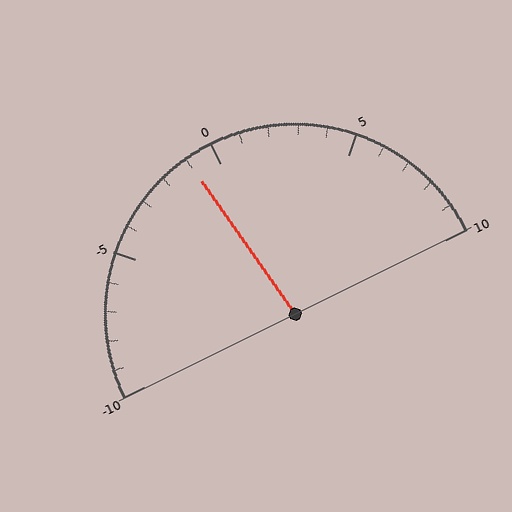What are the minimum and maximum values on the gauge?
The gauge ranges from -10 to 10.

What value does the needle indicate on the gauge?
The needle indicates approximately -1.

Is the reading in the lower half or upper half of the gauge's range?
The reading is in the lower half of the range (-10 to 10).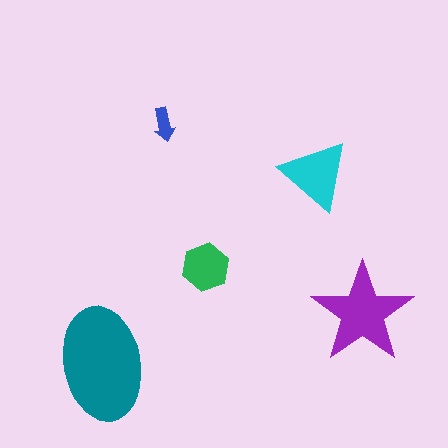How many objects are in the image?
There are 5 objects in the image.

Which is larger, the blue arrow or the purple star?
The purple star.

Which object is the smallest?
The blue arrow.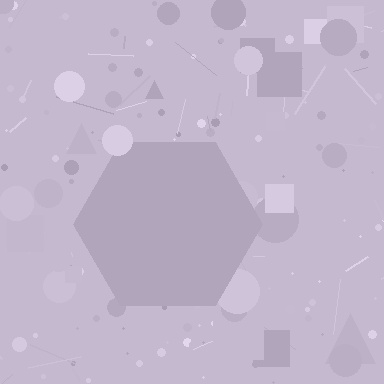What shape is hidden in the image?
A hexagon is hidden in the image.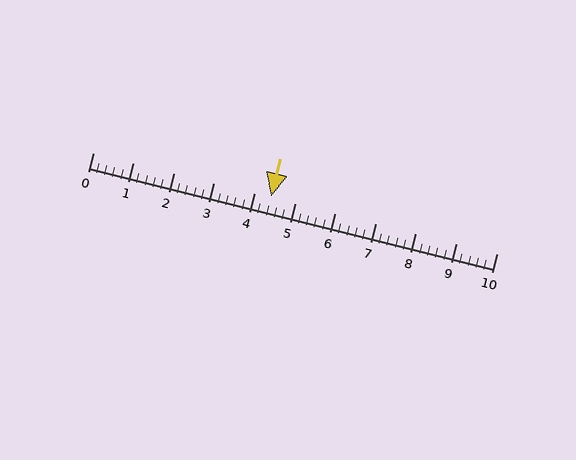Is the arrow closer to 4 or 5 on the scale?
The arrow is closer to 4.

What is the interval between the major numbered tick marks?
The major tick marks are spaced 1 units apart.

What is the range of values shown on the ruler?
The ruler shows values from 0 to 10.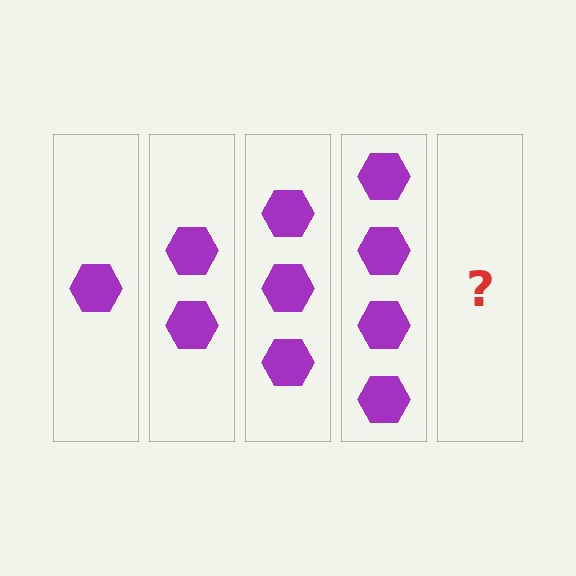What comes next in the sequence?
The next element should be 5 hexagons.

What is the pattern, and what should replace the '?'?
The pattern is that each step adds one more hexagon. The '?' should be 5 hexagons.